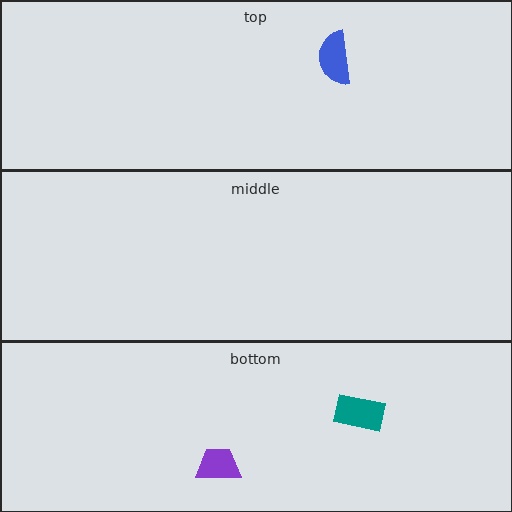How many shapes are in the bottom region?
2.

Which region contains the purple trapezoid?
The bottom region.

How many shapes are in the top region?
1.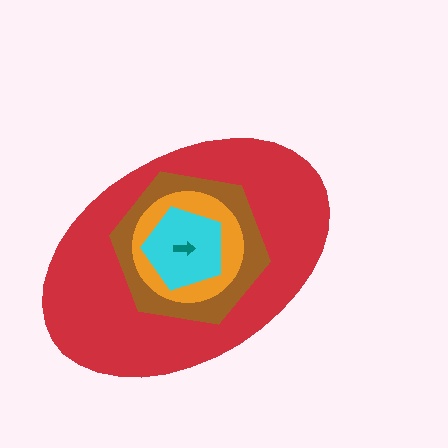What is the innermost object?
The teal arrow.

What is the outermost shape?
The red ellipse.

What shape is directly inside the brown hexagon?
The orange circle.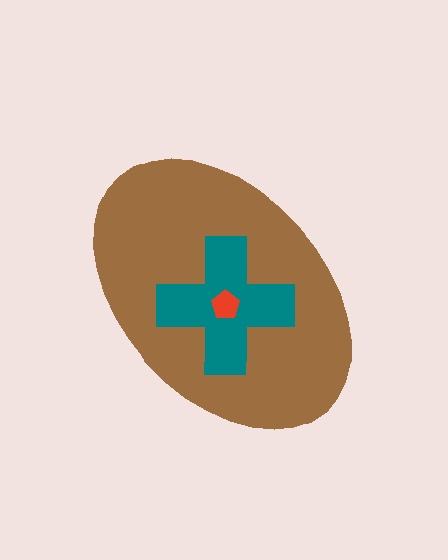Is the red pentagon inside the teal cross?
Yes.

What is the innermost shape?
The red pentagon.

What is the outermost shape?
The brown ellipse.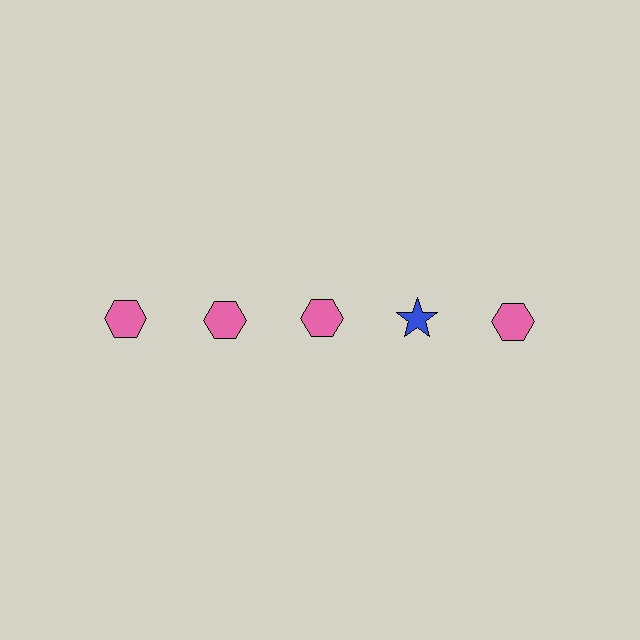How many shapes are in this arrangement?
There are 5 shapes arranged in a grid pattern.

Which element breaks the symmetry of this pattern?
The blue star in the top row, second from right column breaks the symmetry. All other shapes are pink hexagons.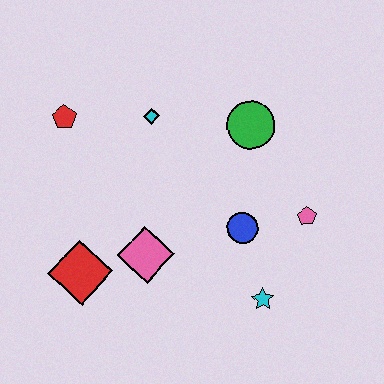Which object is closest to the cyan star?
The blue circle is closest to the cyan star.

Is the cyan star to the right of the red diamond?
Yes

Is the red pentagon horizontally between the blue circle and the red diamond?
No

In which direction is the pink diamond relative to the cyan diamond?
The pink diamond is below the cyan diamond.